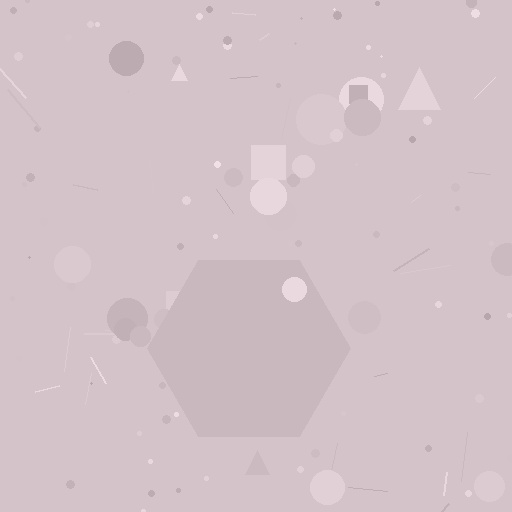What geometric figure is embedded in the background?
A hexagon is embedded in the background.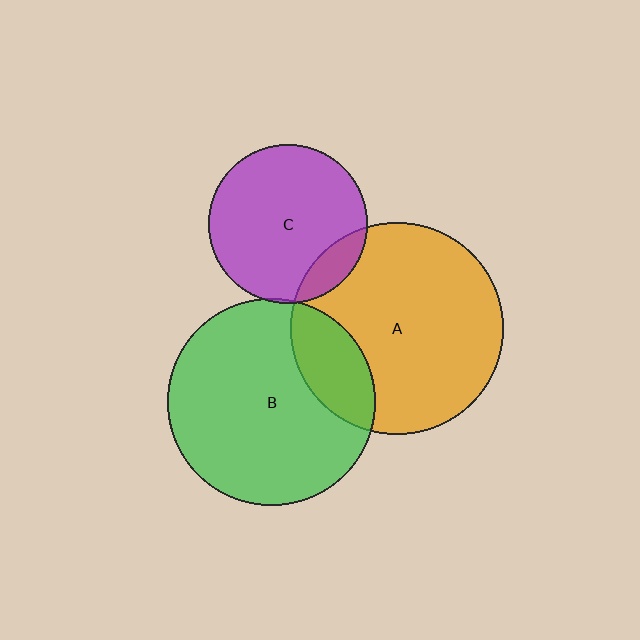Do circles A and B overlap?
Yes.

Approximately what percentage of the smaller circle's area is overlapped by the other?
Approximately 20%.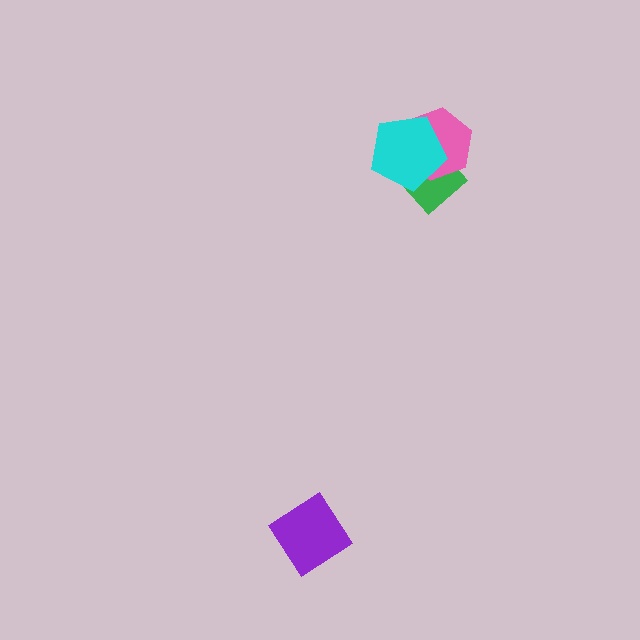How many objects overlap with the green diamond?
2 objects overlap with the green diamond.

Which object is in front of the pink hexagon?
The cyan pentagon is in front of the pink hexagon.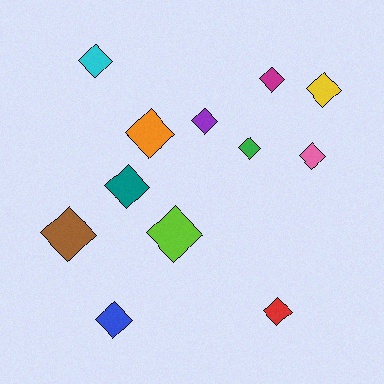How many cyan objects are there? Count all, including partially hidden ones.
There is 1 cyan object.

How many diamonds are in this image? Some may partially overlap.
There are 12 diamonds.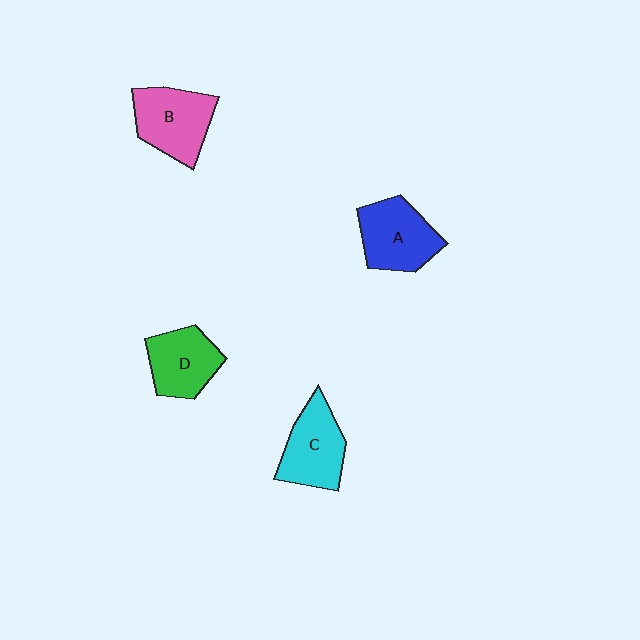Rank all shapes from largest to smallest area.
From largest to smallest: B (pink), A (blue), C (cyan), D (green).